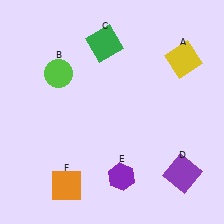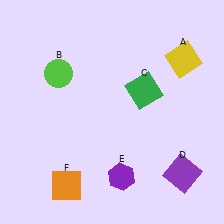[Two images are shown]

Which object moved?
The green square (C) moved down.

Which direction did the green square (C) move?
The green square (C) moved down.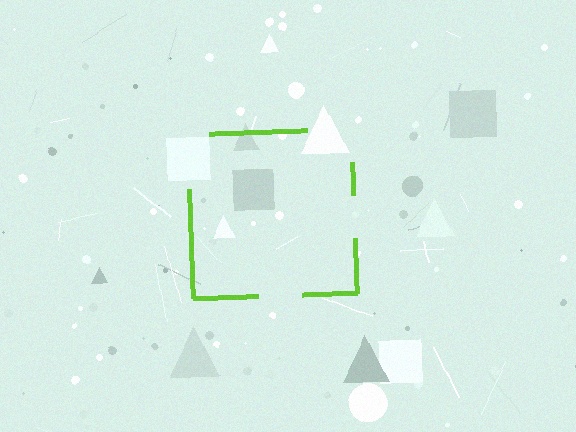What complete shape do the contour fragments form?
The contour fragments form a square.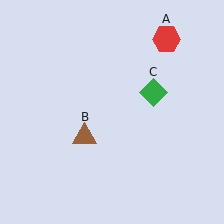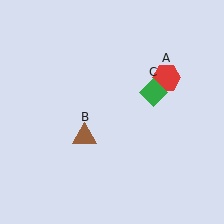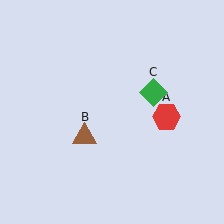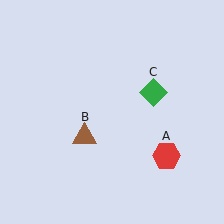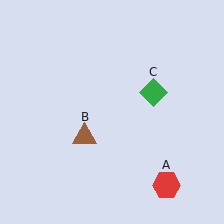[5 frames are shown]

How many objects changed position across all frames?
1 object changed position: red hexagon (object A).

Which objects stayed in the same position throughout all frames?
Brown triangle (object B) and green diamond (object C) remained stationary.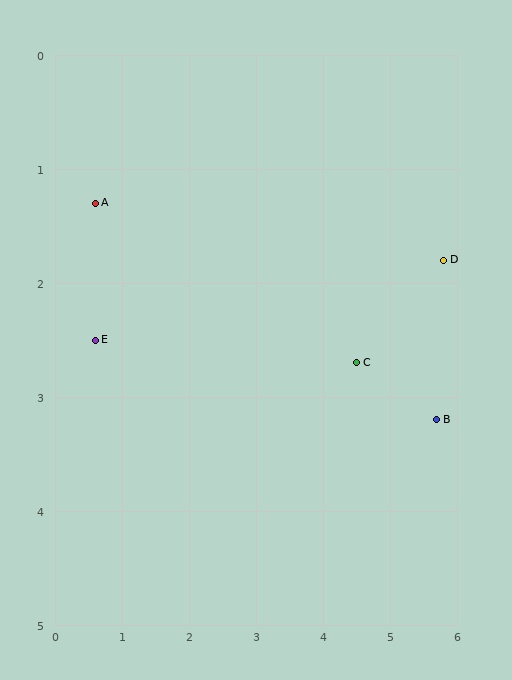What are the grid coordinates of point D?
Point D is at approximately (5.8, 1.8).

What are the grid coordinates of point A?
Point A is at approximately (0.6, 1.3).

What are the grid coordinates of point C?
Point C is at approximately (4.5, 2.7).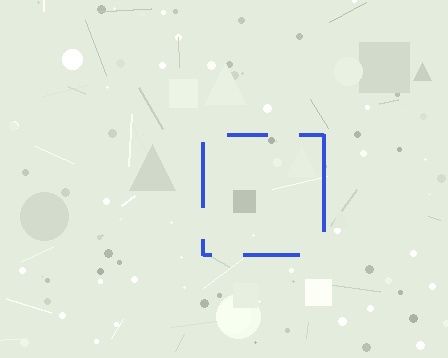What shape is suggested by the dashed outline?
The dashed outline suggests a square.